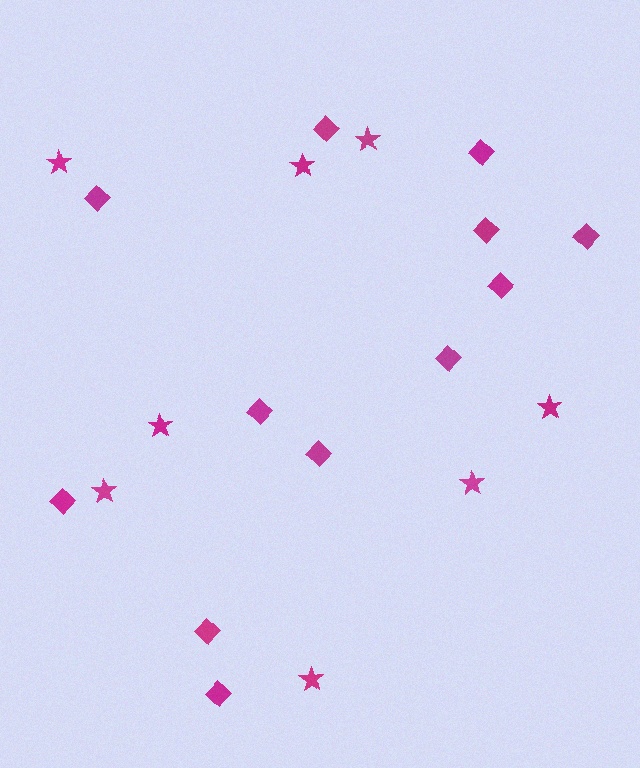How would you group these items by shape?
There are 2 groups: one group of stars (8) and one group of diamonds (12).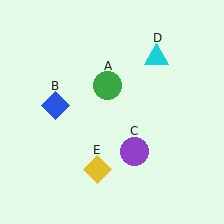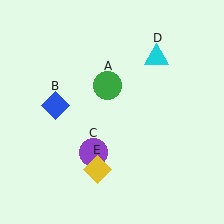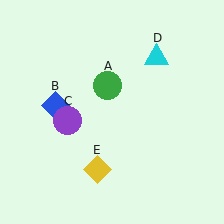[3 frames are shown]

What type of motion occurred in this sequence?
The purple circle (object C) rotated clockwise around the center of the scene.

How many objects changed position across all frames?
1 object changed position: purple circle (object C).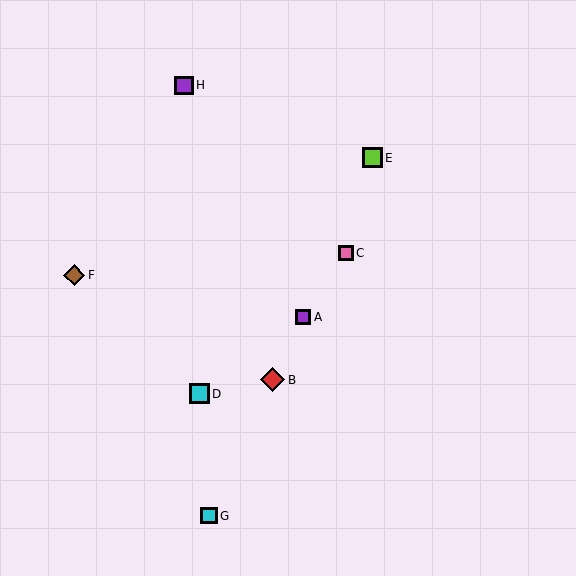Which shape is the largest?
The red diamond (labeled B) is the largest.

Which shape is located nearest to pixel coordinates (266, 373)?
The red diamond (labeled B) at (273, 380) is nearest to that location.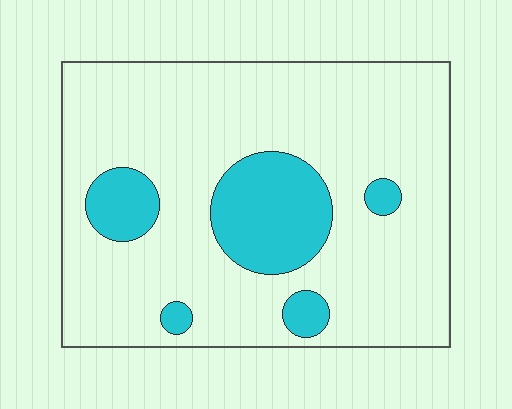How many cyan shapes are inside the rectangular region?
5.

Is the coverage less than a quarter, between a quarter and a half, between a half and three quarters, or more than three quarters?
Less than a quarter.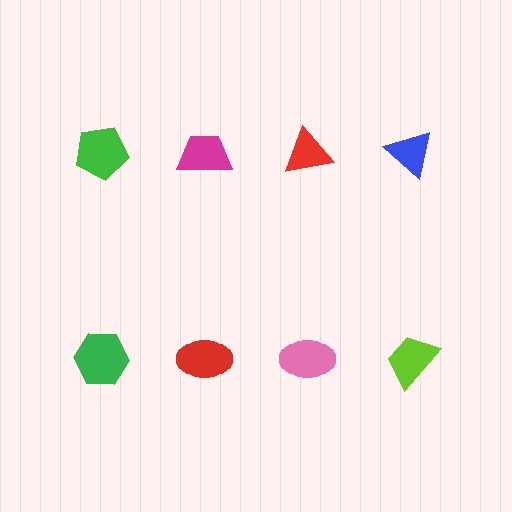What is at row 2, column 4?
A lime trapezoid.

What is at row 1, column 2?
A magenta trapezoid.